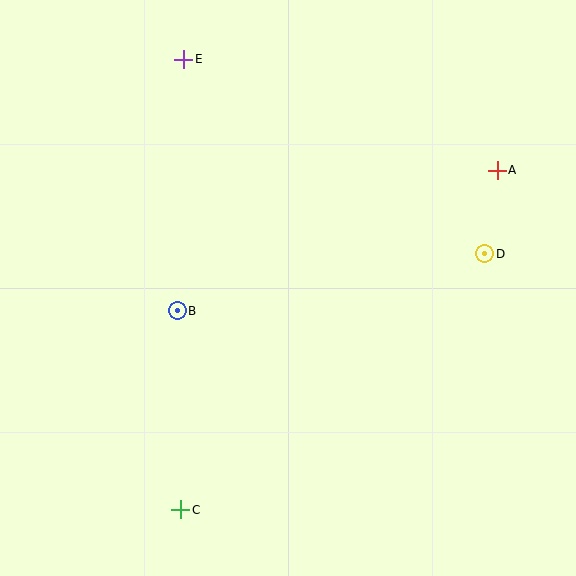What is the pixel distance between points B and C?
The distance between B and C is 199 pixels.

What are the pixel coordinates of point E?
Point E is at (184, 59).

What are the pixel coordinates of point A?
Point A is at (497, 170).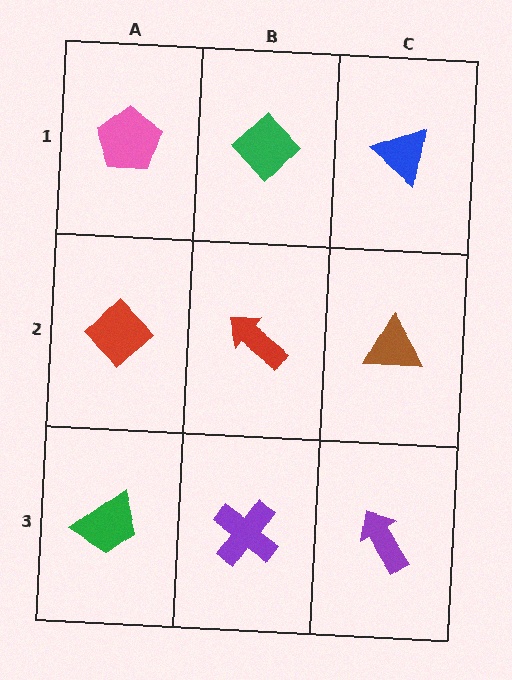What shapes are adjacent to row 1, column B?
A red arrow (row 2, column B), a pink pentagon (row 1, column A), a blue triangle (row 1, column C).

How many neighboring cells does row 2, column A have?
3.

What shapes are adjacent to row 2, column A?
A pink pentagon (row 1, column A), a green trapezoid (row 3, column A), a red arrow (row 2, column B).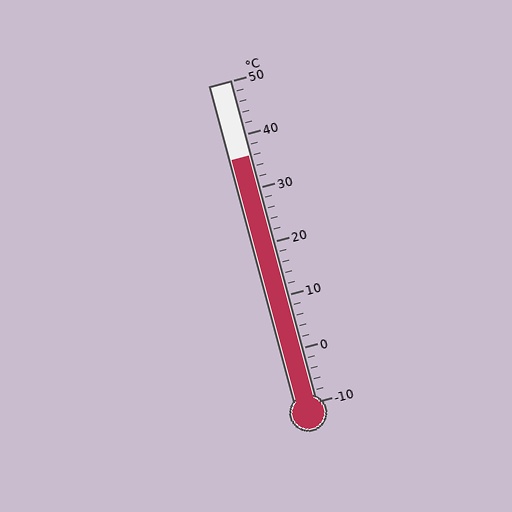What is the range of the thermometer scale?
The thermometer scale ranges from -10°C to 50°C.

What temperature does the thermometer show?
The thermometer shows approximately 36°C.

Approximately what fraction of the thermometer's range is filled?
The thermometer is filled to approximately 75% of its range.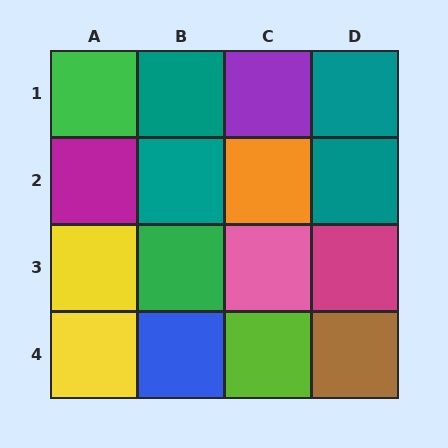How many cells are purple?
1 cell is purple.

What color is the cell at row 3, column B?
Green.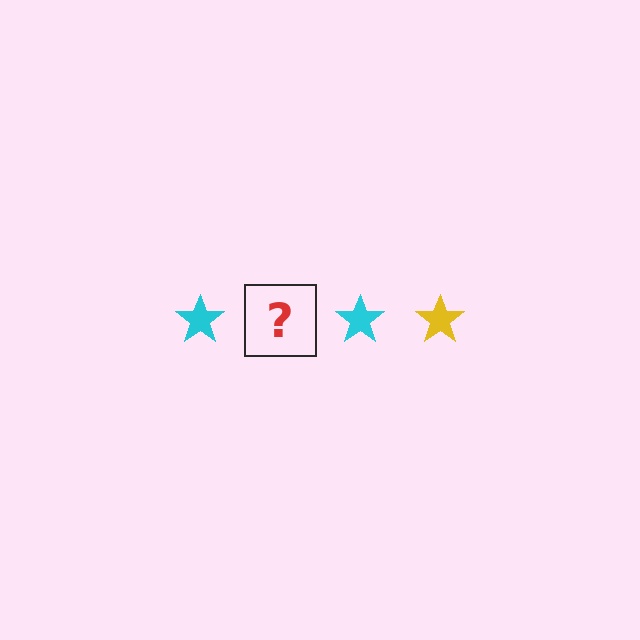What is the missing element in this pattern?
The missing element is a yellow star.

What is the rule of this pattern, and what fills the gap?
The rule is that the pattern cycles through cyan, yellow stars. The gap should be filled with a yellow star.